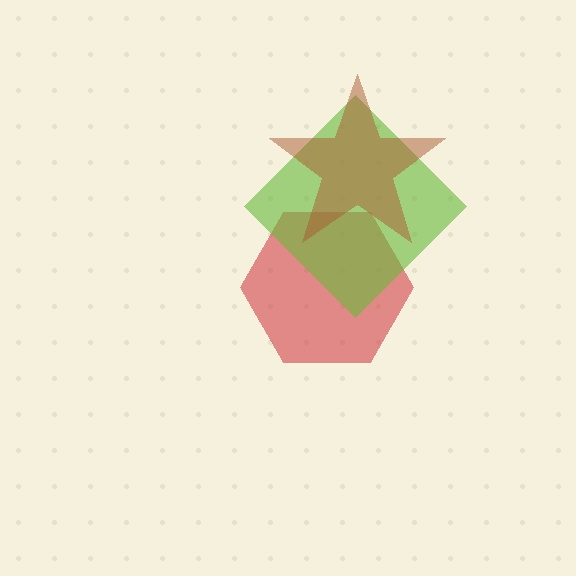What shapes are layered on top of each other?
The layered shapes are: a red hexagon, a lime diamond, a brown star.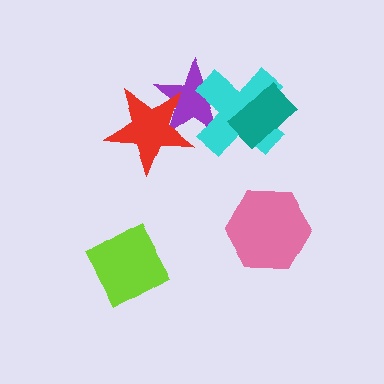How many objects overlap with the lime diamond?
0 objects overlap with the lime diamond.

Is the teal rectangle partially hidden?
No, no other shape covers it.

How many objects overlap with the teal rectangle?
1 object overlaps with the teal rectangle.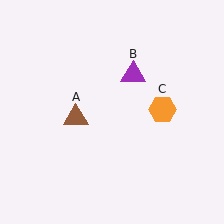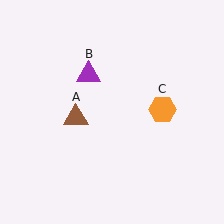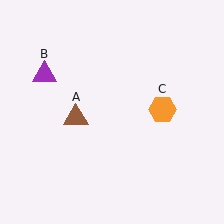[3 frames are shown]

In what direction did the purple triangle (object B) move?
The purple triangle (object B) moved left.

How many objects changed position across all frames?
1 object changed position: purple triangle (object B).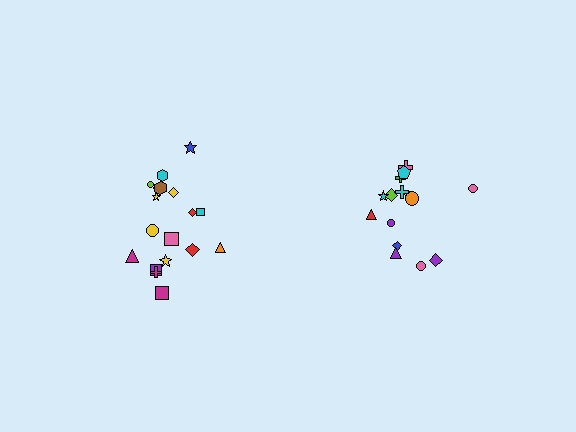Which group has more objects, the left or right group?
The left group.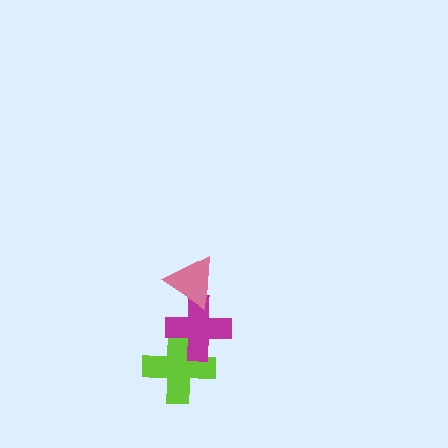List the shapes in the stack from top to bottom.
From top to bottom: the pink triangle, the magenta cross, the lime cross.